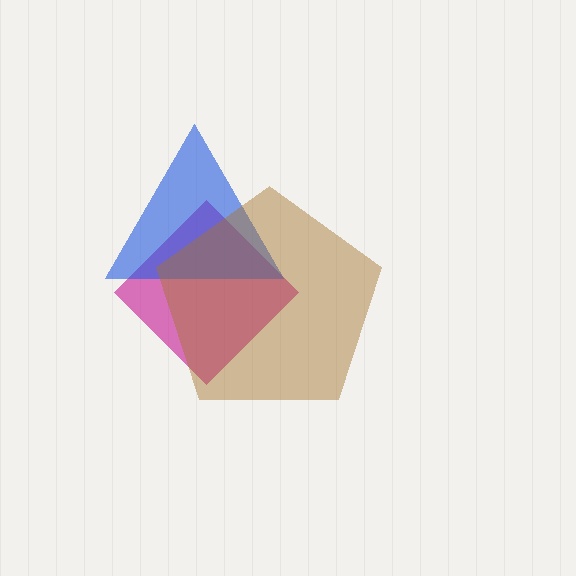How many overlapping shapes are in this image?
There are 3 overlapping shapes in the image.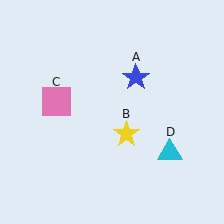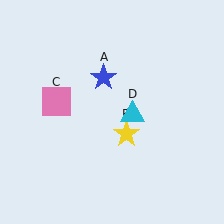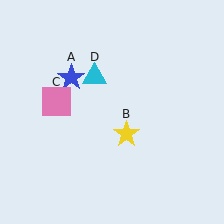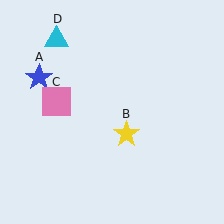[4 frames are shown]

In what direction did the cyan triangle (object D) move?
The cyan triangle (object D) moved up and to the left.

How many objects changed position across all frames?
2 objects changed position: blue star (object A), cyan triangle (object D).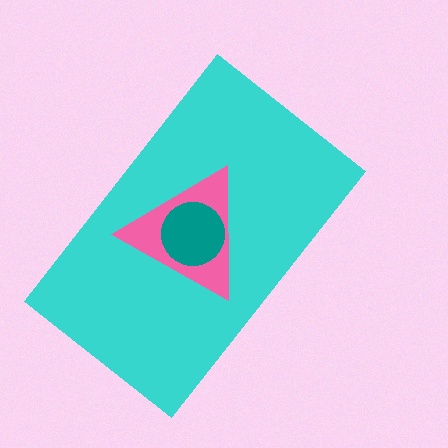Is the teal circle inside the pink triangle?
Yes.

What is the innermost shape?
The teal circle.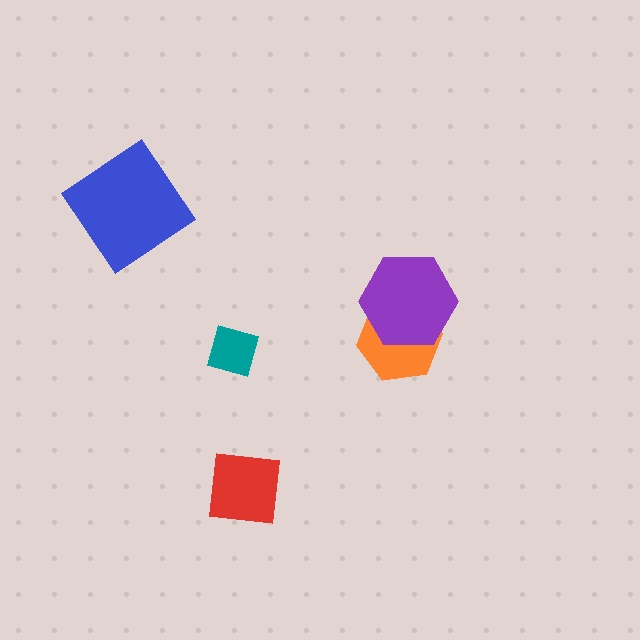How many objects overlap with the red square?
0 objects overlap with the red square.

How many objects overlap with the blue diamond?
0 objects overlap with the blue diamond.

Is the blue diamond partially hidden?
No, no other shape covers it.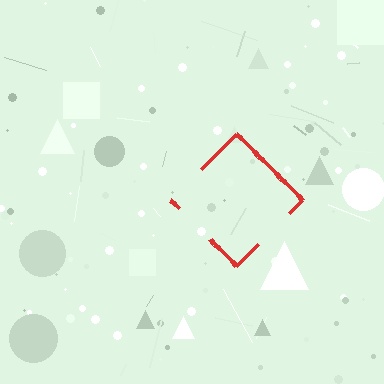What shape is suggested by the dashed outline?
The dashed outline suggests a diamond.